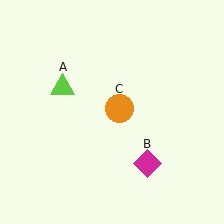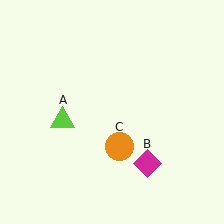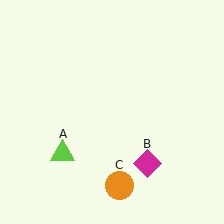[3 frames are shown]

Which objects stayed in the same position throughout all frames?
Magenta diamond (object B) remained stationary.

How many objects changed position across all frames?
2 objects changed position: lime triangle (object A), orange circle (object C).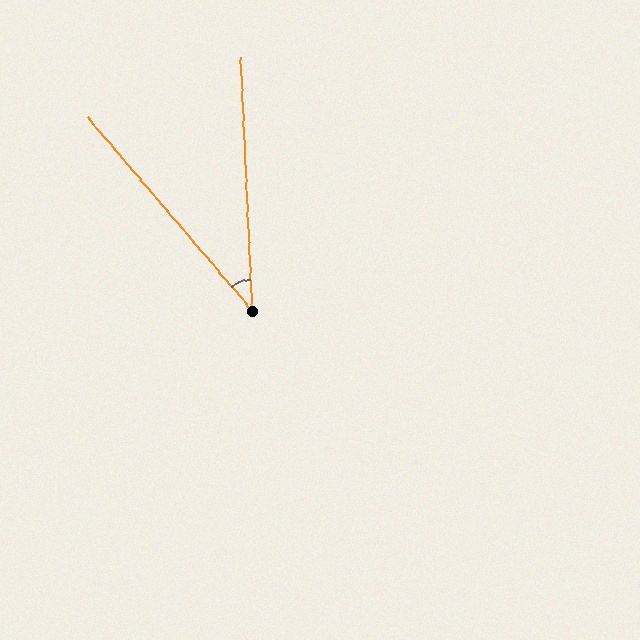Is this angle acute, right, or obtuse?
It is acute.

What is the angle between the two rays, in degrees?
Approximately 38 degrees.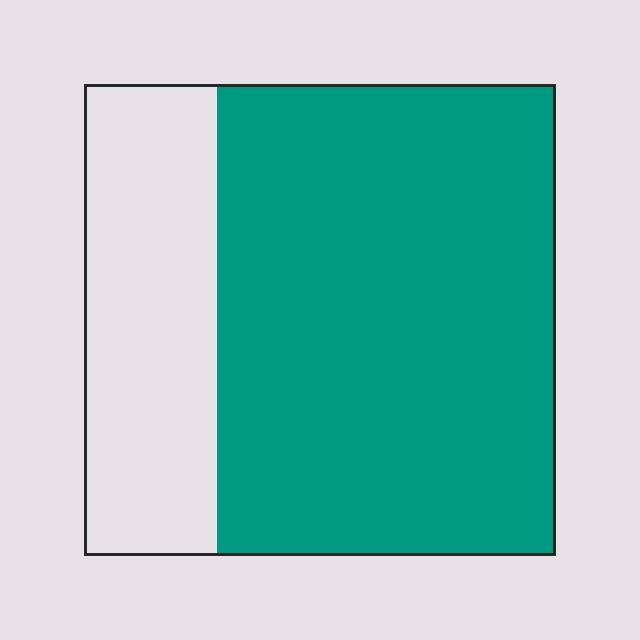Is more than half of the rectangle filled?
Yes.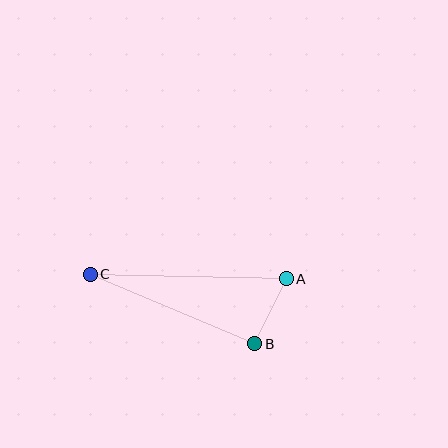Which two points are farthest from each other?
Points A and C are farthest from each other.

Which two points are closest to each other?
Points A and B are closest to each other.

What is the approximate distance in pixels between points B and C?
The distance between B and C is approximately 179 pixels.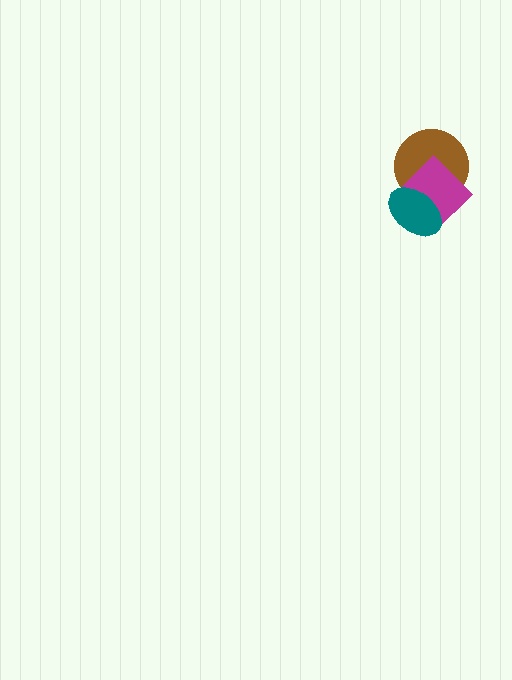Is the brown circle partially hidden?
Yes, it is partially covered by another shape.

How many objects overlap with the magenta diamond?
2 objects overlap with the magenta diamond.